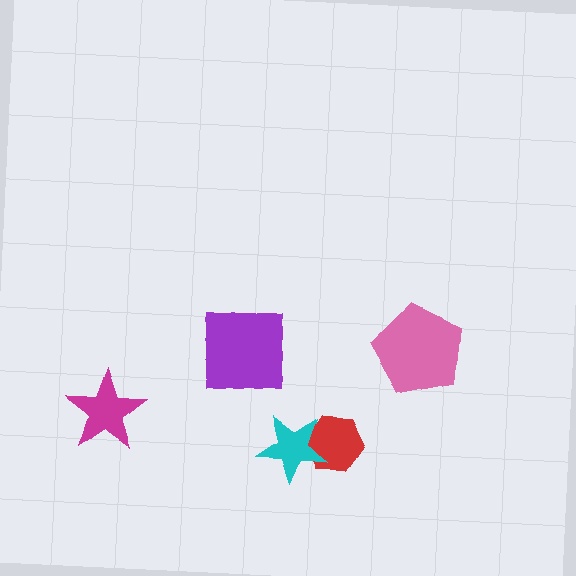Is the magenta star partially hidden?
No, no other shape covers it.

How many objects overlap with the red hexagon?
1 object overlaps with the red hexagon.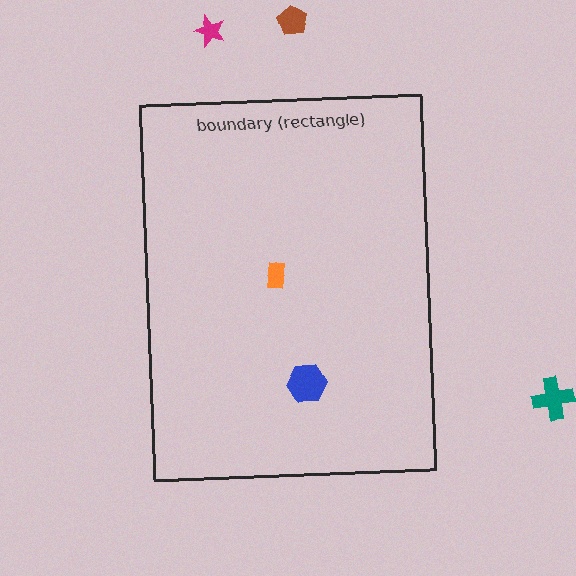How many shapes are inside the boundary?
2 inside, 3 outside.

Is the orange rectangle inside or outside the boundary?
Inside.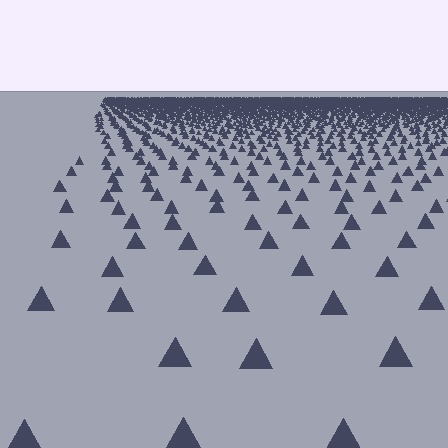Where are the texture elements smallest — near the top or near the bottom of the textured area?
Near the top.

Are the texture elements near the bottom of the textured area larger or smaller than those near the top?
Larger. Near the bottom, elements are closer to the viewer and appear at a bigger on-screen size.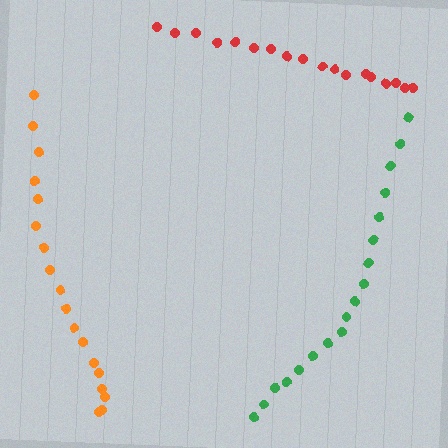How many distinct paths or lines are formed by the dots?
There are 3 distinct paths.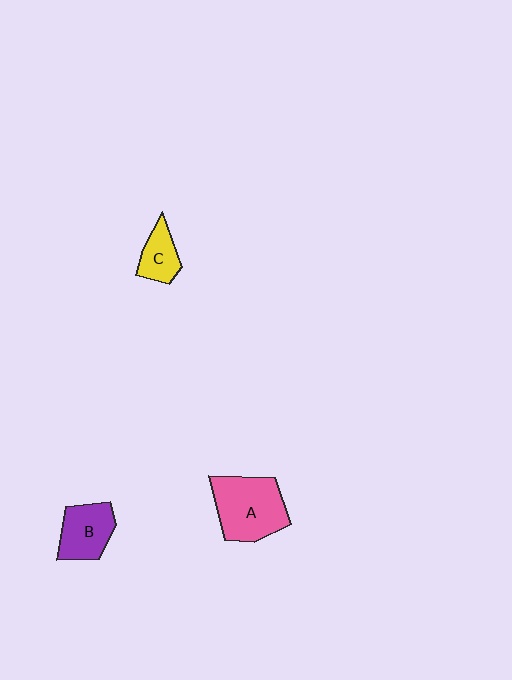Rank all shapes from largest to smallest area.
From largest to smallest: A (pink), B (purple), C (yellow).